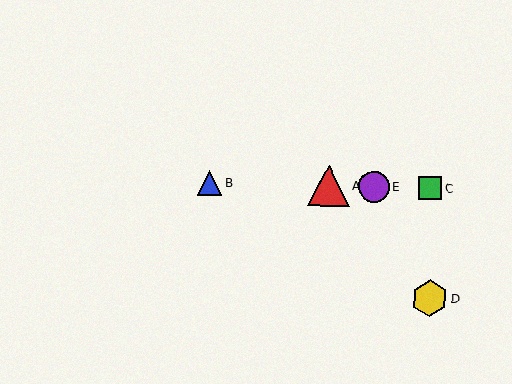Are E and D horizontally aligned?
No, E is at y≈187 and D is at y≈298.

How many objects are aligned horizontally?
4 objects (A, B, C, E) are aligned horizontally.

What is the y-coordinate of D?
Object D is at y≈298.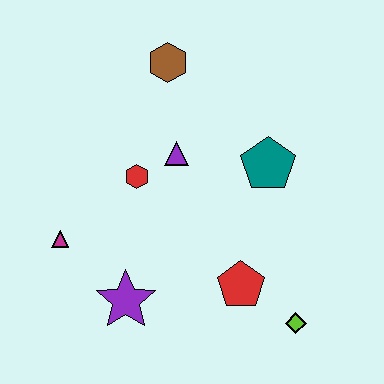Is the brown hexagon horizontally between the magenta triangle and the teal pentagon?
Yes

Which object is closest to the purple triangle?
The red hexagon is closest to the purple triangle.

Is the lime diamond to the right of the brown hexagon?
Yes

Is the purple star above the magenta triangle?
No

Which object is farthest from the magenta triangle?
The lime diamond is farthest from the magenta triangle.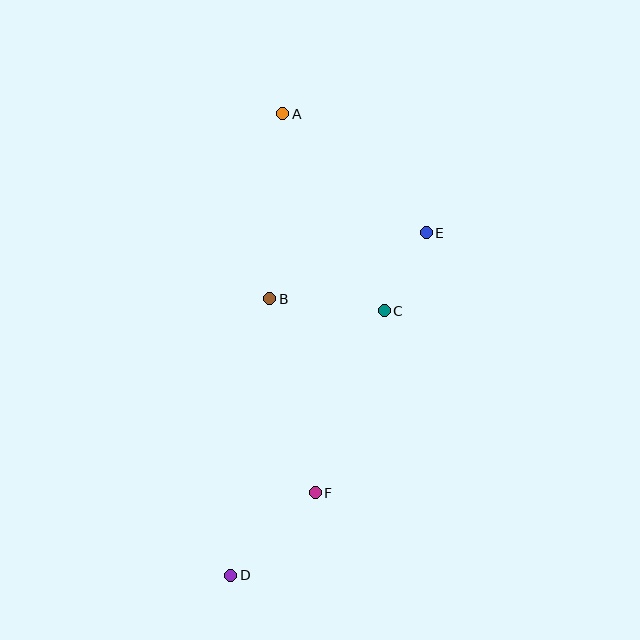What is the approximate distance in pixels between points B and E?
The distance between B and E is approximately 169 pixels.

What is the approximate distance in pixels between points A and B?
The distance between A and B is approximately 186 pixels.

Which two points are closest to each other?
Points C and E are closest to each other.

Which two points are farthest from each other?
Points A and D are farthest from each other.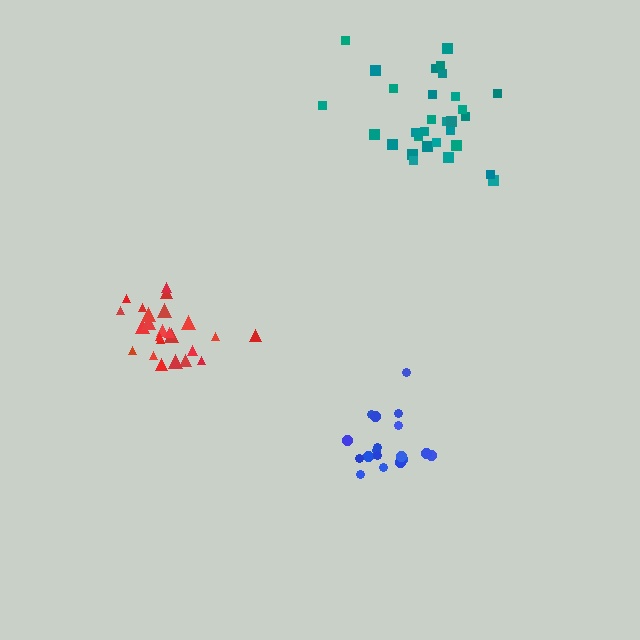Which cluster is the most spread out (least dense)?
Teal.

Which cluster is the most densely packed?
Red.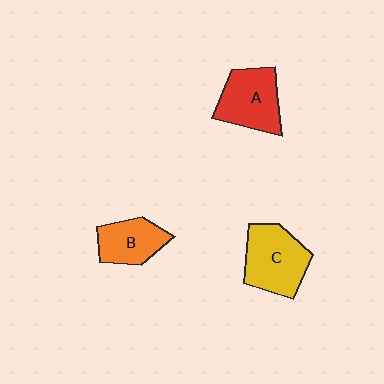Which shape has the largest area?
Shape C (yellow).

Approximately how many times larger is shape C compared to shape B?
Approximately 1.4 times.